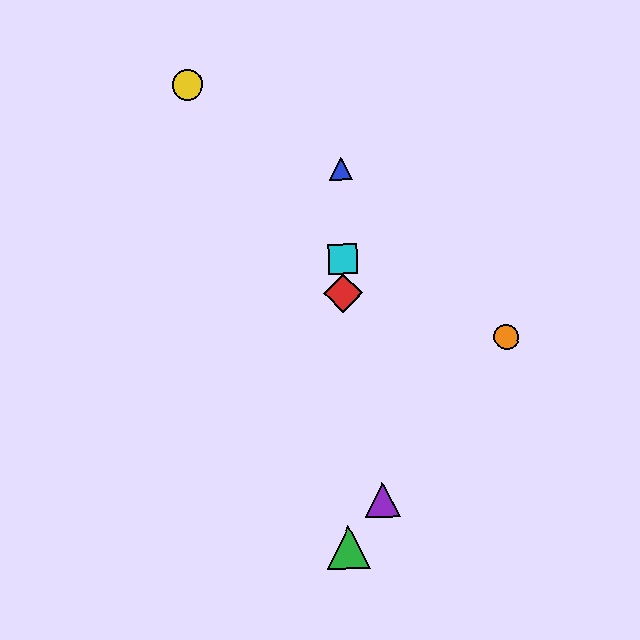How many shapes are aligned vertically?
4 shapes (the red diamond, the blue triangle, the green triangle, the cyan square) are aligned vertically.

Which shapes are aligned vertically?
The red diamond, the blue triangle, the green triangle, the cyan square are aligned vertically.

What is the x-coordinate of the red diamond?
The red diamond is at x≈343.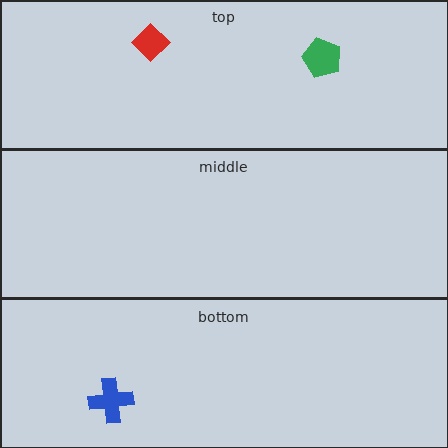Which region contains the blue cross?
The bottom region.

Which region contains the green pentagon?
The top region.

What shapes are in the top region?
The red diamond, the green pentagon.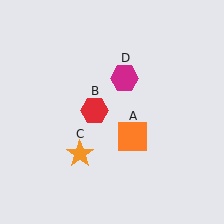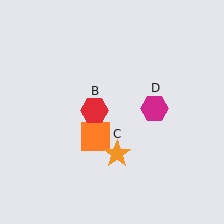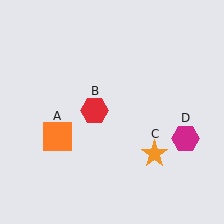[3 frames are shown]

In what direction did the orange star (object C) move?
The orange star (object C) moved right.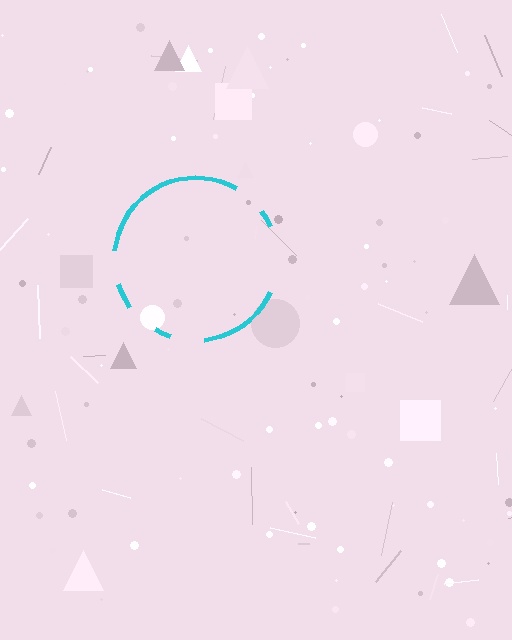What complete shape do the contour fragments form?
The contour fragments form a circle.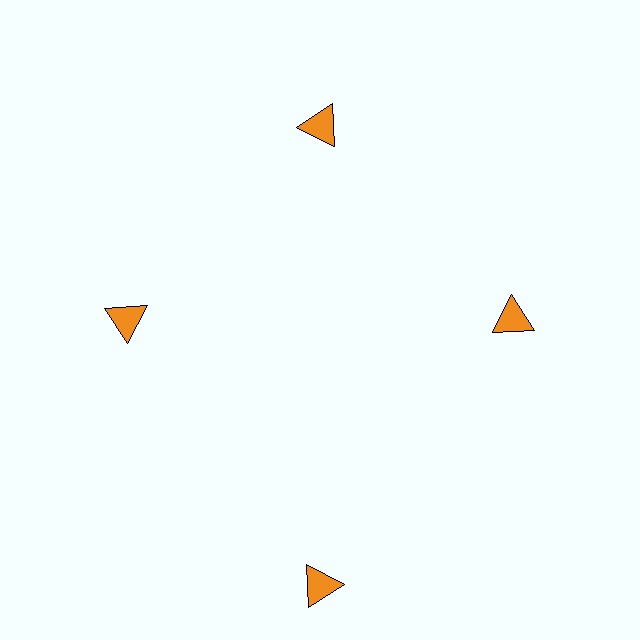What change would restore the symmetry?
The symmetry would be restored by moving it inward, back onto the ring so that all 4 triangles sit at equal angles and equal distance from the center.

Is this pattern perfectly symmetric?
No. The 4 orange triangles are arranged in a ring, but one element near the 6 o'clock position is pushed outward from the center, breaking the 4-fold rotational symmetry.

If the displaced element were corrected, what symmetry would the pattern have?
It would have 4-fold rotational symmetry — the pattern would map onto itself every 90 degrees.